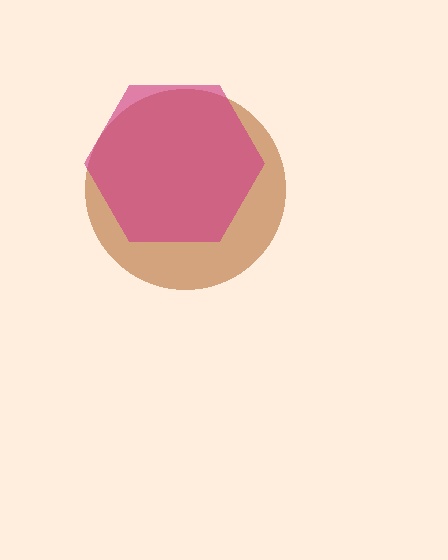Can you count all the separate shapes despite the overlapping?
Yes, there are 2 separate shapes.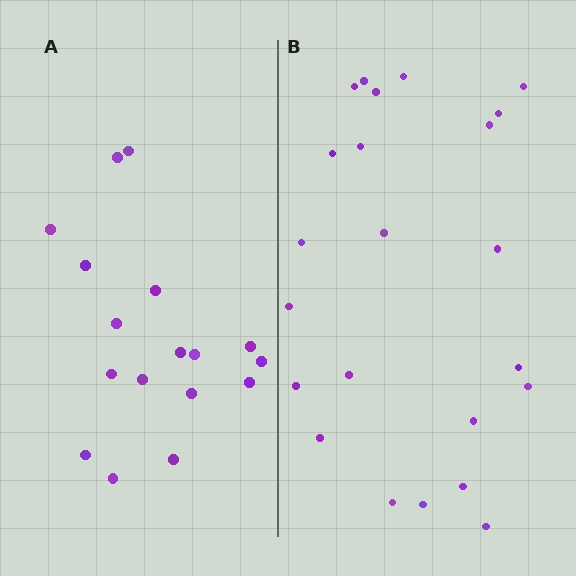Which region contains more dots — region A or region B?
Region B (the right region) has more dots.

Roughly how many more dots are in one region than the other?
Region B has about 6 more dots than region A.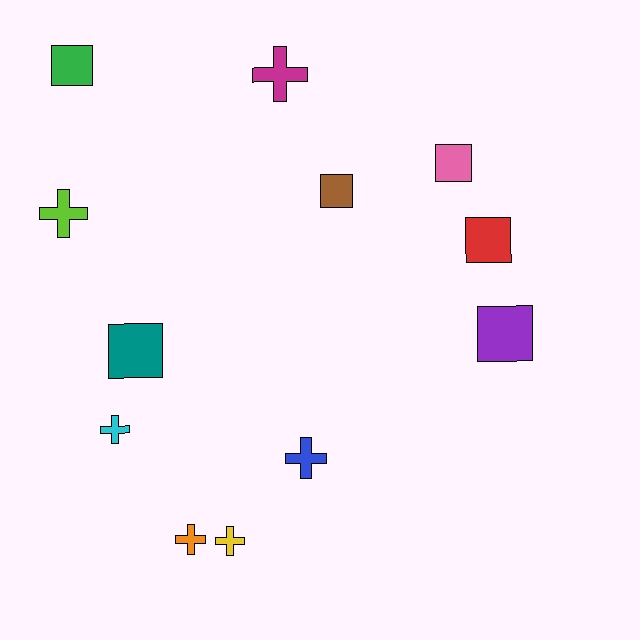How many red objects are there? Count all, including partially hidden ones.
There is 1 red object.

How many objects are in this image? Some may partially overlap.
There are 12 objects.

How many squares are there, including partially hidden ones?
There are 6 squares.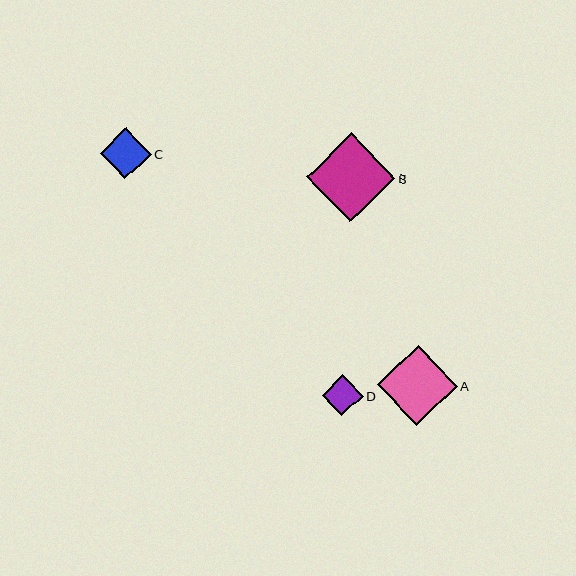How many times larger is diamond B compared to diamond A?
Diamond B is approximately 1.1 times the size of diamond A.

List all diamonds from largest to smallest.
From largest to smallest: B, A, C, D.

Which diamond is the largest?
Diamond B is the largest with a size of approximately 88 pixels.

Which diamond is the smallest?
Diamond D is the smallest with a size of approximately 41 pixels.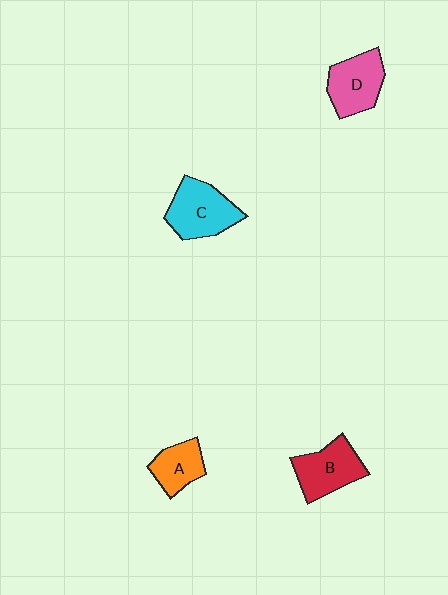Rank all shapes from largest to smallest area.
From largest to smallest: C (cyan), B (red), D (pink), A (orange).